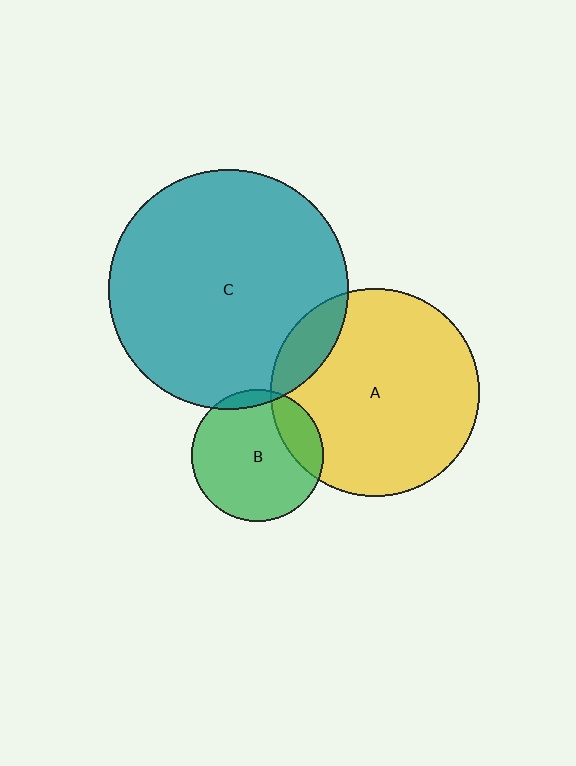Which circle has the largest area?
Circle C (teal).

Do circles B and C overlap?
Yes.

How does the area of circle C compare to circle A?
Approximately 1.3 times.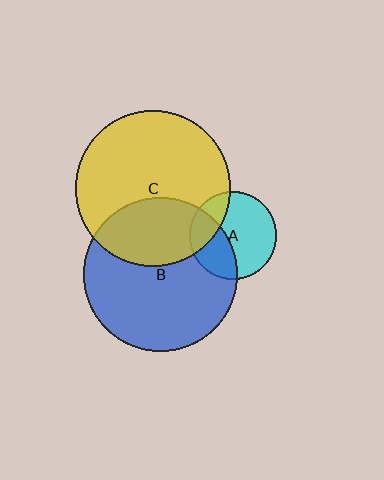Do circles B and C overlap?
Yes.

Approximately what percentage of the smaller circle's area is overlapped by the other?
Approximately 35%.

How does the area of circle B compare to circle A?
Approximately 3.1 times.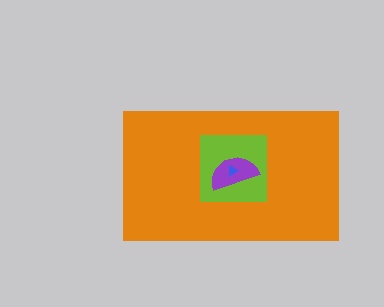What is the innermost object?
The blue triangle.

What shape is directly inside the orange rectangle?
The lime square.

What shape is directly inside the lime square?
The purple semicircle.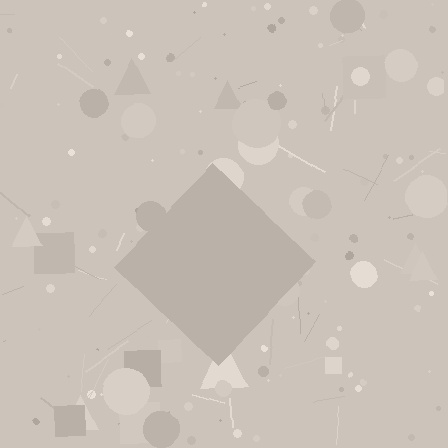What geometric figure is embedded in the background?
A diamond is embedded in the background.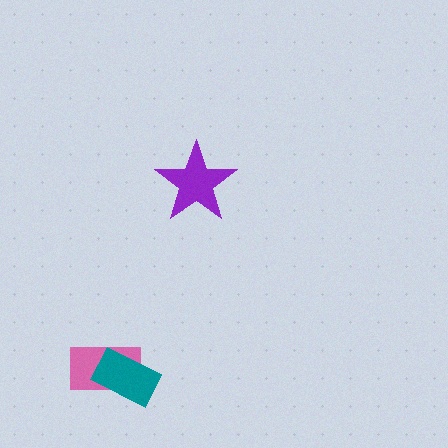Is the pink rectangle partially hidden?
Yes, it is partially covered by another shape.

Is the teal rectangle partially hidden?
No, no other shape covers it.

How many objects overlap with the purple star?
0 objects overlap with the purple star.